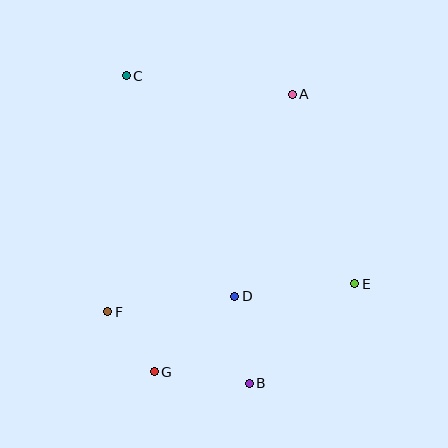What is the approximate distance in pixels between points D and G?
The distance between D and G is approximately 111 pixels.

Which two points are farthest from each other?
Points B and C are farthest from each other.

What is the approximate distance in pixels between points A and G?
The distance between A and G is approximately 310 pixels.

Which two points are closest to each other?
Points F and G are closest to each other.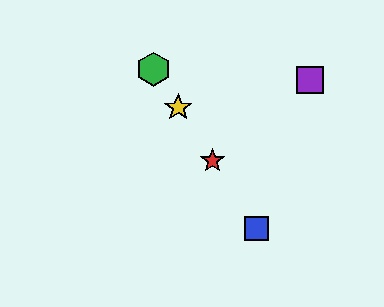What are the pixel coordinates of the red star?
The red star is at (213, 161).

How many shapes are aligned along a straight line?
4 shapes (the red star, the blue square, the green hexagon, the yellow star) are aligned along a straight line.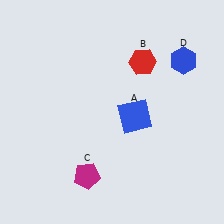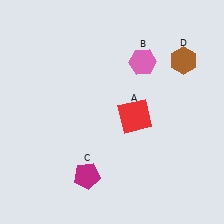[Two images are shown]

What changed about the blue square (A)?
In Image 1, A is blue. In Image 2, it changed to red.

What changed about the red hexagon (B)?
In Image 1, B is red. In Image 2, it changed to pink.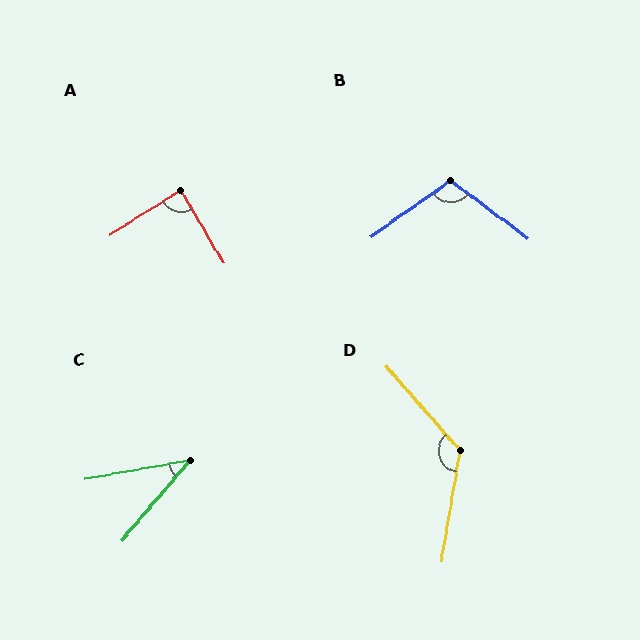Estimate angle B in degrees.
Approximately 108 degrees.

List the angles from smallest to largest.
C (39°), A (88°), B (108°), D (129°).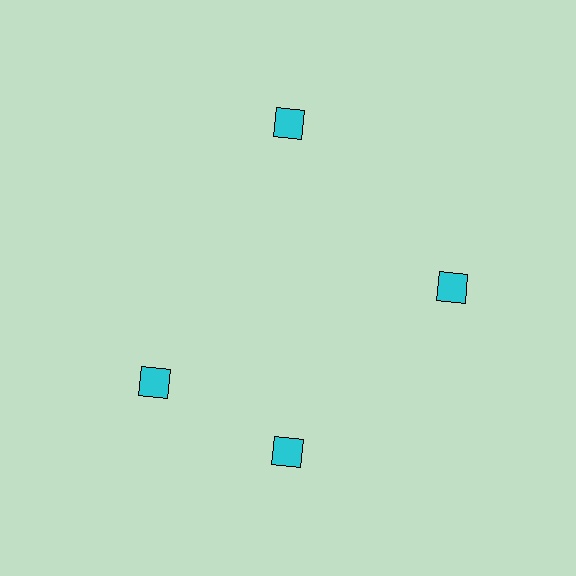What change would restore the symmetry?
The symmetry would be restored by rotating it back into even spacing with its neighbors so that all 4 diamonds sit at equal angles and equal distance from the center.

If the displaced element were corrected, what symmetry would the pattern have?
It would have 4-fold rotational symmetry — the pattern would map onto itself every 90 degrees.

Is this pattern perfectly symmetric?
No. The 4 cyan diamonds are arranged in a ring, but one element near the 9 o'clock position is rotated out of alignment along the ring, breaking the 4-fold rotational symmetry.